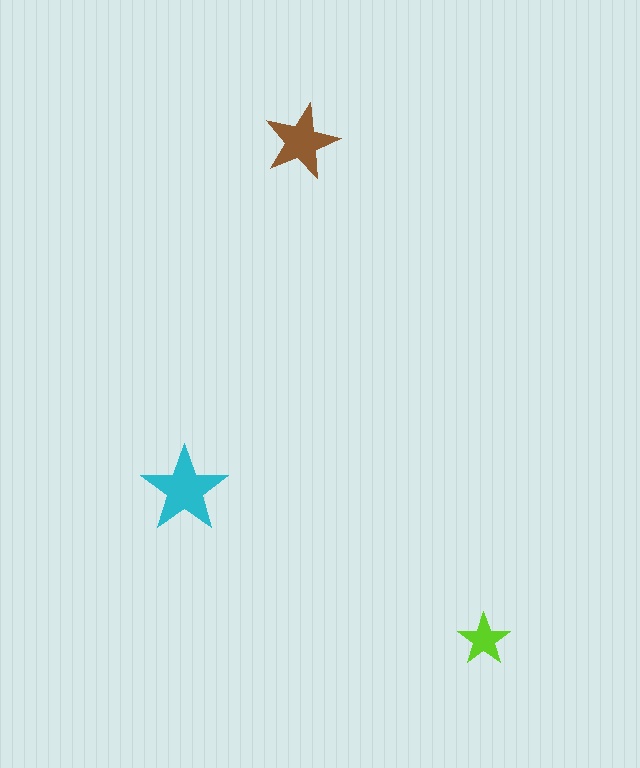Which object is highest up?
The brown star is topmost.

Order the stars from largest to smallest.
the cyan one, the brown one, the lime one.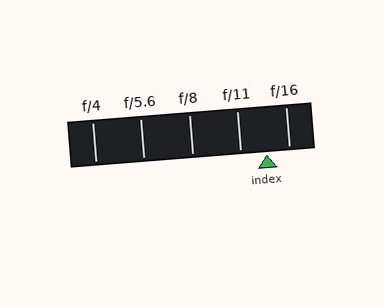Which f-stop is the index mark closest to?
The index mark is closest to f/16.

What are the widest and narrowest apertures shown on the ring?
The widest aperture shown is f/4 and the narrowest is f/16.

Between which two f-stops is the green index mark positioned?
The index mark is between f/11 and f/16.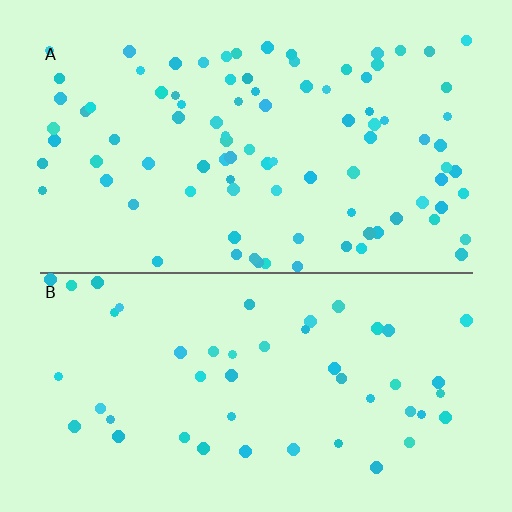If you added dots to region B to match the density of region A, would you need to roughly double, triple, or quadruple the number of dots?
Approximately double.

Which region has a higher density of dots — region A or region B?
A (the top).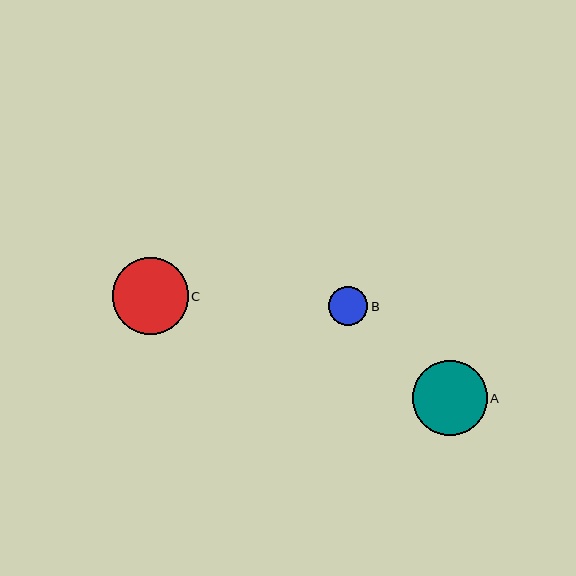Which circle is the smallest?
Circle B is the smallest with a size of approximately 39 pixels.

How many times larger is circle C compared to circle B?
Circle C is approximately 2.0 times the size of circle B.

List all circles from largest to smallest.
From largest to smallest: C, A, B.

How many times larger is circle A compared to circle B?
Circle A is approximately 1.9 times the size of circle B.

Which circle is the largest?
Circle C is the largest with a size of approximately 76 pixels.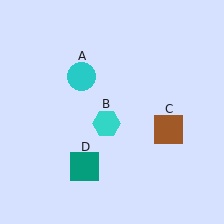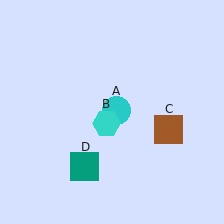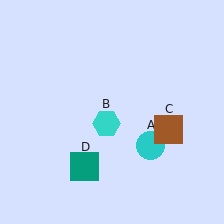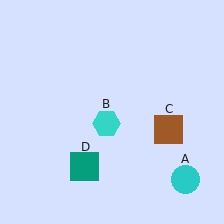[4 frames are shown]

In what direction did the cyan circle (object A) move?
The cyan circle (object A) moved down and to the right.